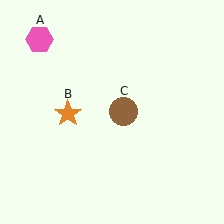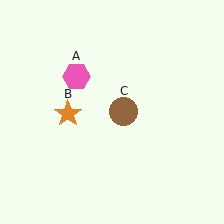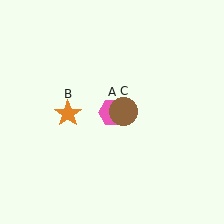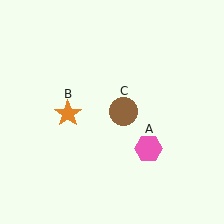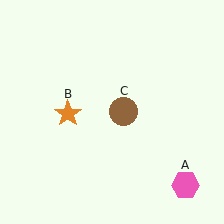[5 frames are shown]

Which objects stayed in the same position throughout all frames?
Orange star (object B) and brown circle (object C) remained stationary.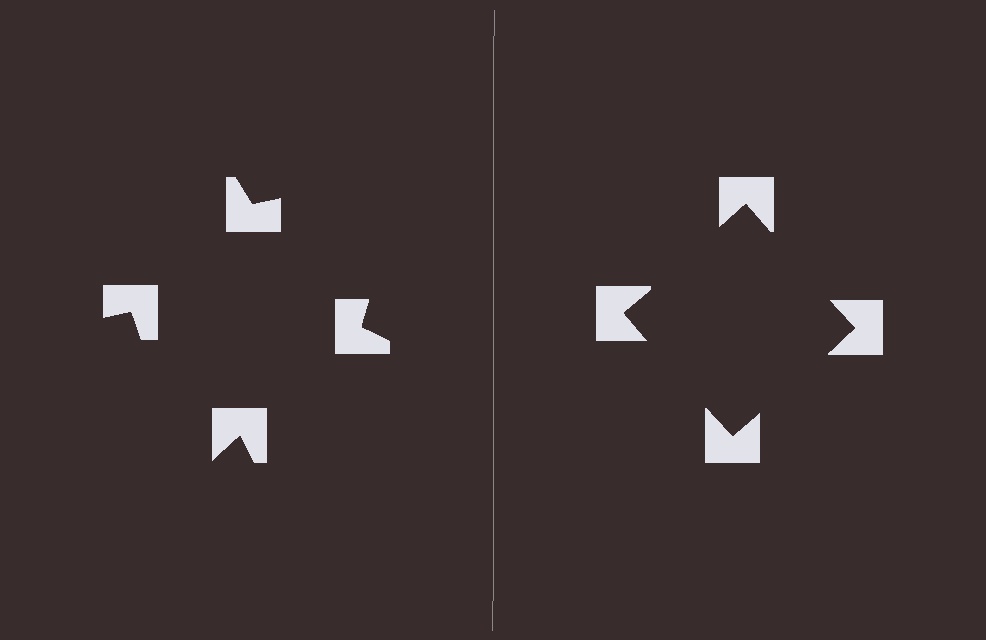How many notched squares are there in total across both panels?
8 — 4 on each side.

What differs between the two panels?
The notched squares are positioned identically on both sides; only the wedge orientations differ. On the right they align to a square; on the left they are misaligned.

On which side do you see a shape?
An illusory square appears on the right side. On the left side the wedge cuts are rotated, so no coherent shape forms.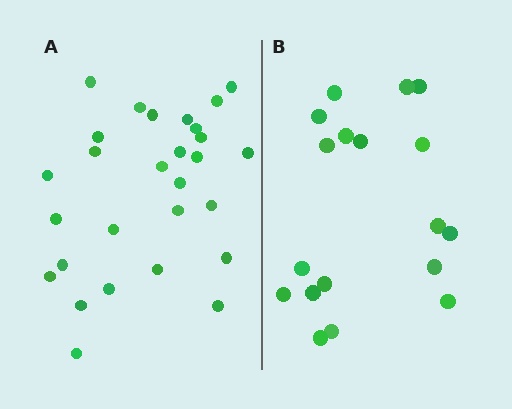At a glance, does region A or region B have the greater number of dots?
Region A (the left region) has more dots.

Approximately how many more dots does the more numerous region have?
Region A has roughly 10 or so more dots than region B.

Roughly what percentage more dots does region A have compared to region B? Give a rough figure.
About 55% more.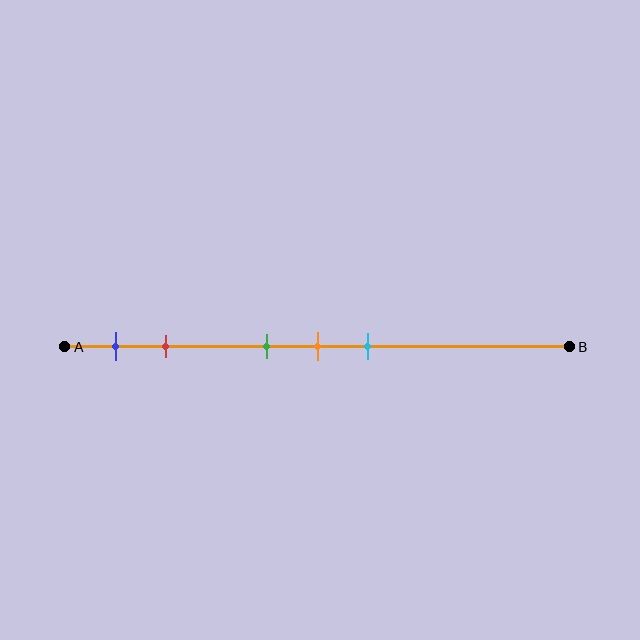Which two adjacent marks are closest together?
The green and orange marks are the closest adjacent pair.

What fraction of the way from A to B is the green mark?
The green mark is approximately 40% (0.4) of the way from A to B.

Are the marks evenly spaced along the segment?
No, the marks are not evenly spaced.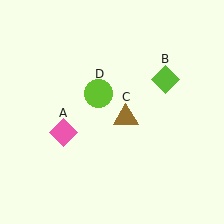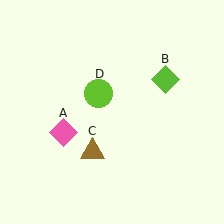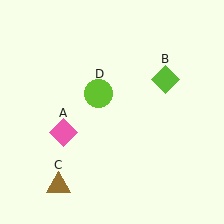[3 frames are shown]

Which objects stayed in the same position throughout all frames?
Pink diamond (object A) and lime diamond (object B) and lime circle (object D) remained stationary.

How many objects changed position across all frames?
1 object changed position: brown triangle (object C).